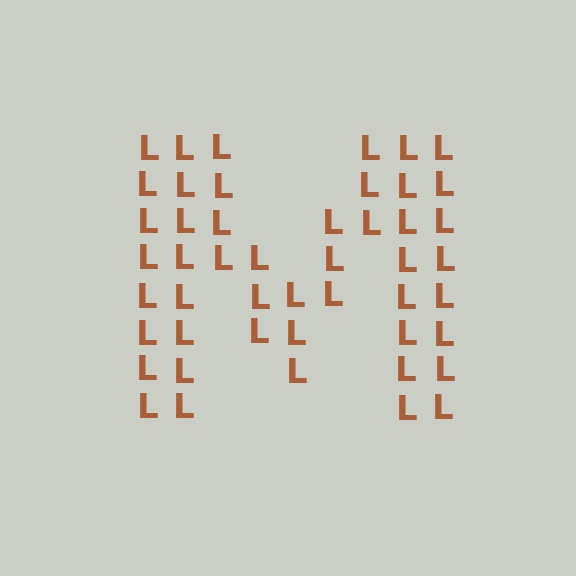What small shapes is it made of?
It is made of small letter L's.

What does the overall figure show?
The overall figure shows the letter M.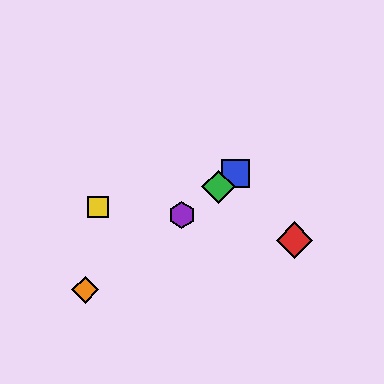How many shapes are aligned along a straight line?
4 shapes (the blue square, the green diamond, the purple hexagon, the orange diamond) are aligned along a straight line.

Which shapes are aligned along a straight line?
The blue square, the green diamond, the purple hexagon, the orange diamond are aligned along a straight line.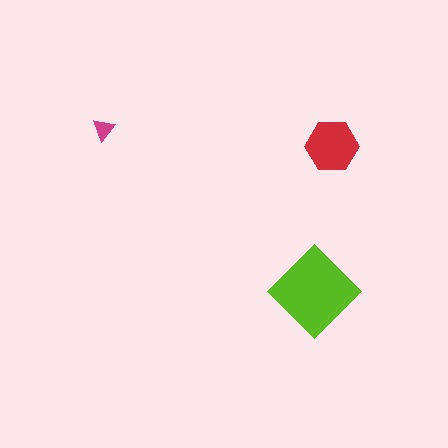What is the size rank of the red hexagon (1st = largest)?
2nd.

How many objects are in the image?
There are 3 objects in the image.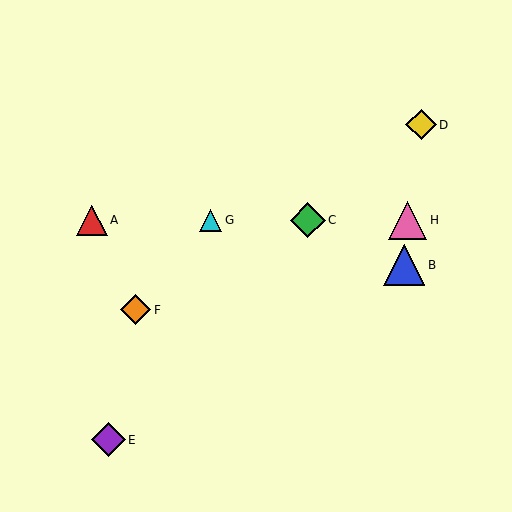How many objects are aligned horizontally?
4 objects (A, C, G, H) are aligned horizontally.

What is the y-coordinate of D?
Object D is at y≈125.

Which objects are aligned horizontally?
Objects A, C, G, H are aligned horizontally.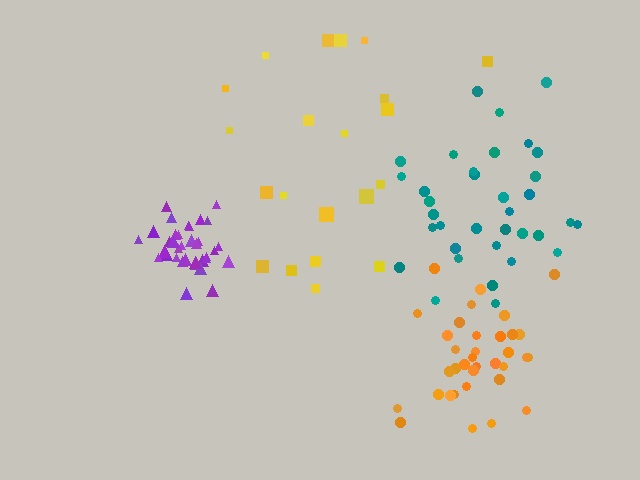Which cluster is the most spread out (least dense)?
Yellow.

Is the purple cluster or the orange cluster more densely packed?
Purple.